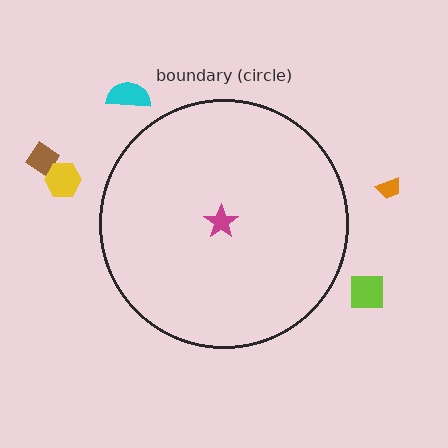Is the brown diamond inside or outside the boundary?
Outside.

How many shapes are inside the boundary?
1 inside, 5 outside.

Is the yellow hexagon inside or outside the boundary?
Outside.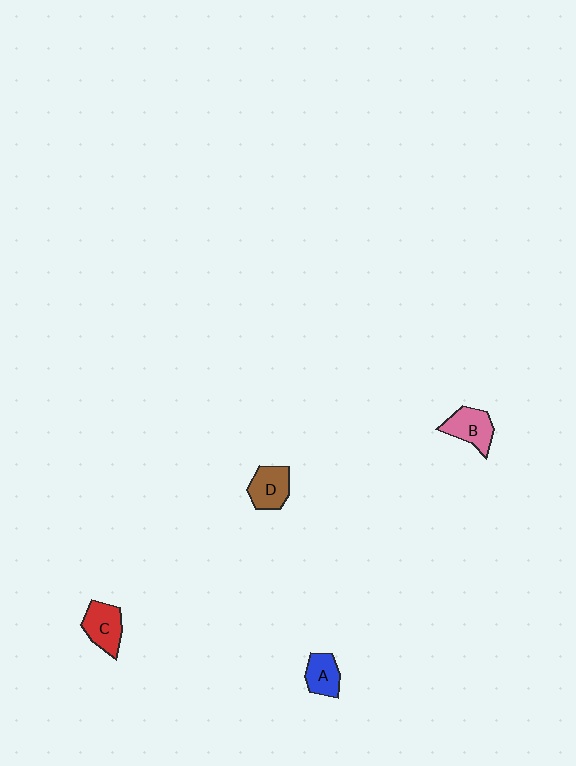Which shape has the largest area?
Shape C (red).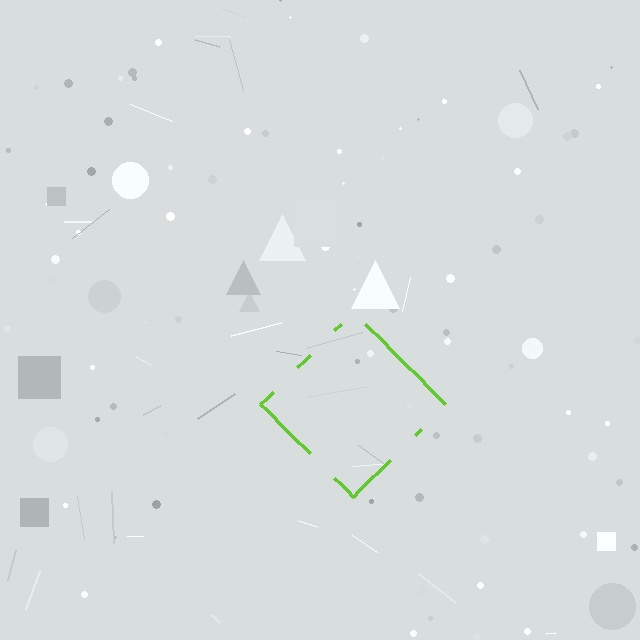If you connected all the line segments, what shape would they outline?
They would outline a diamond.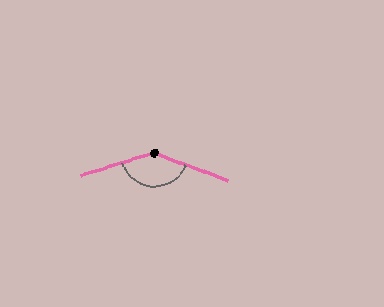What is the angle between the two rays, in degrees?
Approximately 142 degrees.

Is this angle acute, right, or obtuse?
It is obtuse.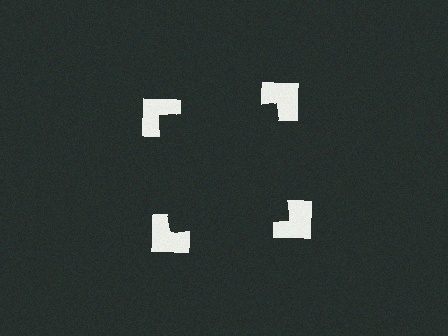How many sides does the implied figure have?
4 sides.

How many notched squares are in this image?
There are 4 — one at each vertex of the illusory square.